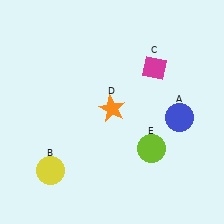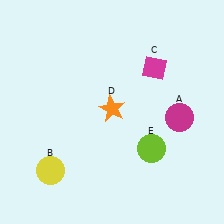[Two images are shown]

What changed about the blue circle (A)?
In Image 1, A is blue. In Image 2, it changed to magenta.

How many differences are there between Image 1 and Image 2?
There is 1 difference between the two images.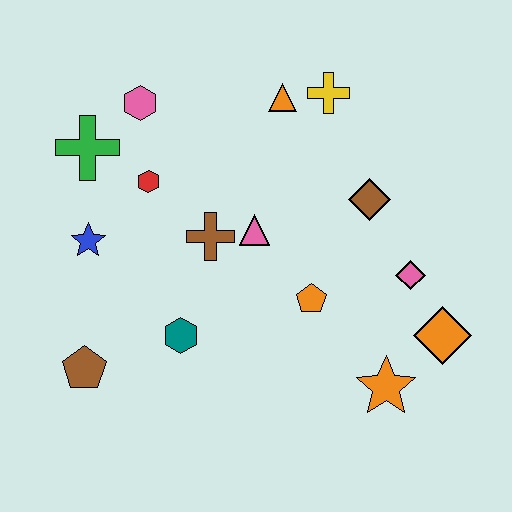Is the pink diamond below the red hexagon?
Yes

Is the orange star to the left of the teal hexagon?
No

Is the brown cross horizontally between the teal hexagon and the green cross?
No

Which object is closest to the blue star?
The red hexagon is closest to the blue star.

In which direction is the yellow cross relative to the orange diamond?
The yellow cross is above the orange diamond.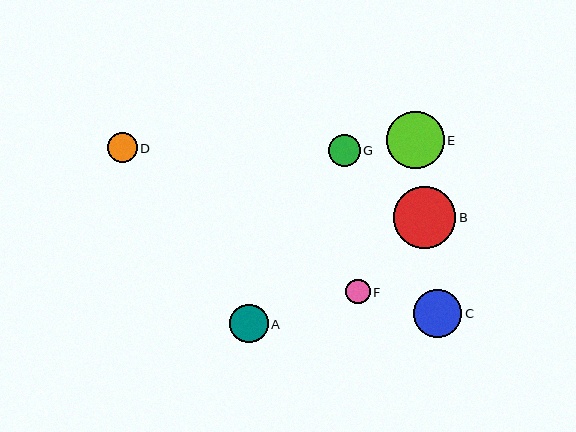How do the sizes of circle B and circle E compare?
Circle B and circle E are approximately the same size.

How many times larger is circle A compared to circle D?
Circle A is approximately 1.3 times the size of circle D.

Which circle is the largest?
Circle B is the largest with a size of approximately 63 pixels.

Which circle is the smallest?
Circle F is the smallest with a size of approximately 24 pixels.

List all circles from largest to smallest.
From largest to smallest: B, E, C, A, G, D, F.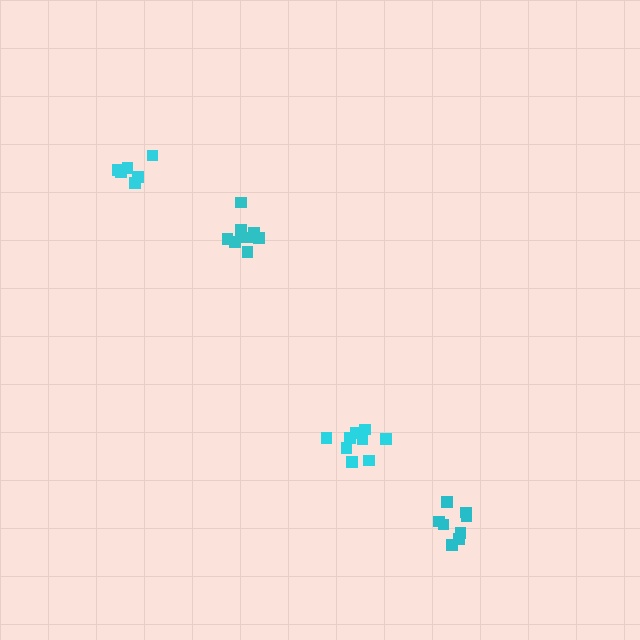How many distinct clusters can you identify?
There are 4 distinct clusters.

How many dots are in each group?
Group 1: 8 dots, Group 2: 8 dots, Group 3: 6 dots, Group 4: 9 dots (31 total).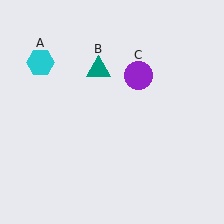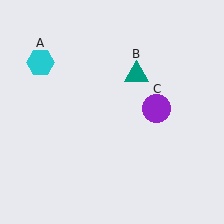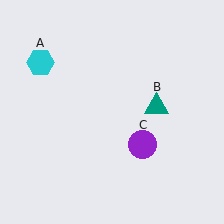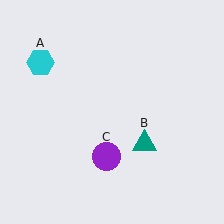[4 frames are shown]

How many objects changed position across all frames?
2 objects changed position: teal triangle (object B), purple circle (object C).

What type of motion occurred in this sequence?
The teal triangle (object B), purple circle (object C) rotated clockwise around the center of the scene.